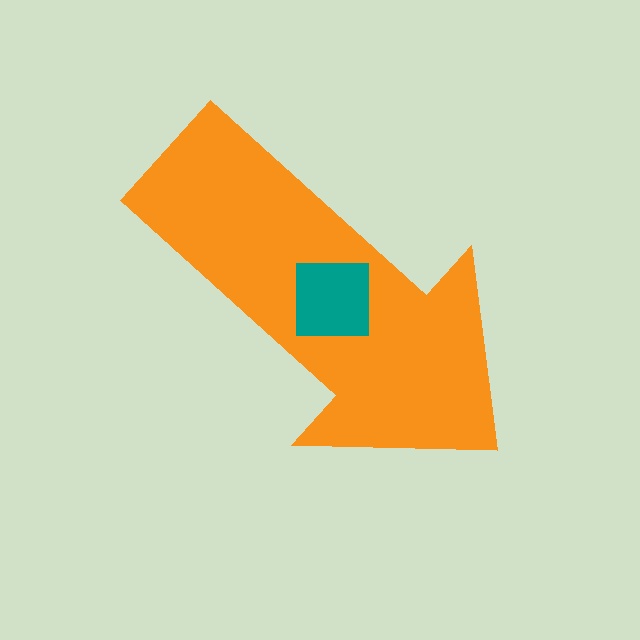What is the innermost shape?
The teal square.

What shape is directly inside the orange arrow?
The teal square.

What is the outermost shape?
The orange arrow.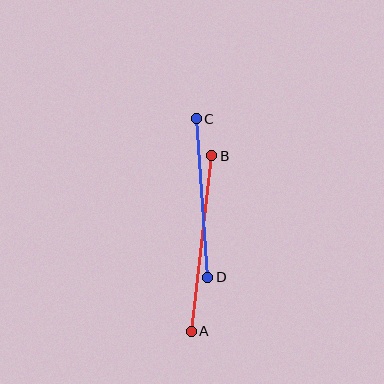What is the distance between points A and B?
The distance is approximately 177 pixels.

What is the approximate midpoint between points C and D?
The midpoint is at approximately (202, 198) pixels.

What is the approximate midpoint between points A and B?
The midpoint is at approximately (201, 244) pixels.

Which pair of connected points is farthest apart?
Points A and B are farthest apart.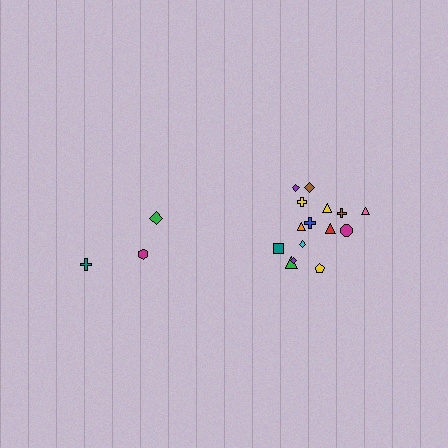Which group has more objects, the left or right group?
The right group.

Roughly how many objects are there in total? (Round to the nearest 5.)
Roughly 20 objects in total.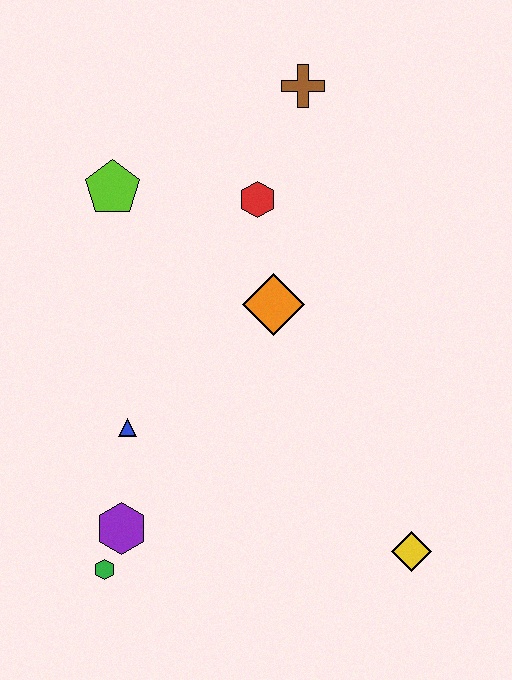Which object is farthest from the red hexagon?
The green hexagon is farthest from the red hexagon.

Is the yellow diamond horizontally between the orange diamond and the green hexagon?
No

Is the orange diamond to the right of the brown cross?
No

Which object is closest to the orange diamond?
The red hexagon is closest to the orange diamond.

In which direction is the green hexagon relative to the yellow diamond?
The green hexagon is to the left of the yellow diamond.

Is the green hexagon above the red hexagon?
No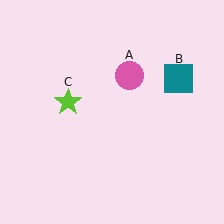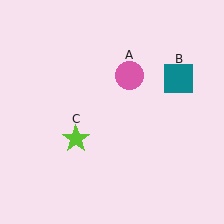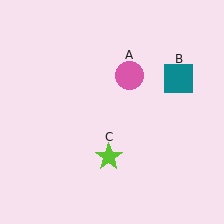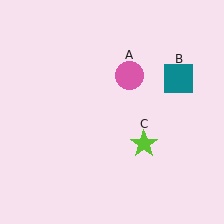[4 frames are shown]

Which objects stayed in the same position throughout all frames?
Pink circle (object A) and teal square (object B) remained stationary.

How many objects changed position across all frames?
1 object changed position: lime star (object C).